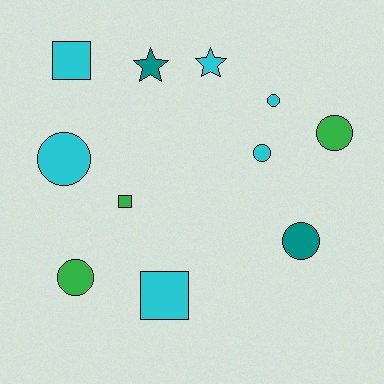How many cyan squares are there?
There are 2 cyan squares.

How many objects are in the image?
There are 11 objects.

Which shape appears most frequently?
Circle, with 6 objects.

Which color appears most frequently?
Cyan, with 6 objects.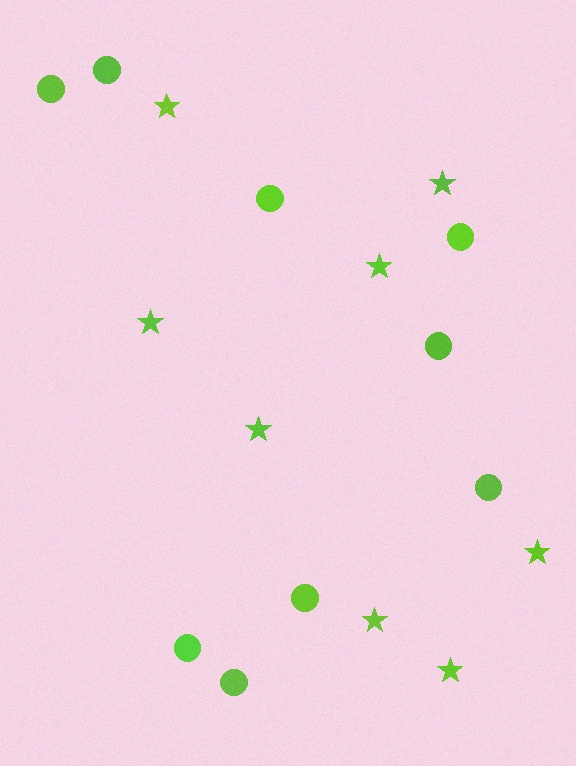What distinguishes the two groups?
There are 2 groups: one group of circles (9) and one group of stars (8).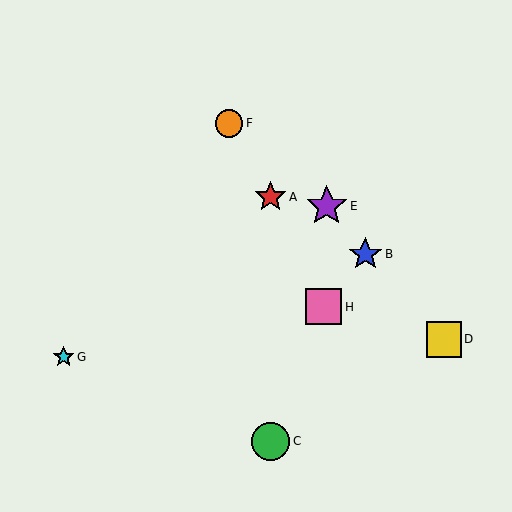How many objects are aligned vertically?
2 objects (A, C) are aligned vertically.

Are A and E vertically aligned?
No, A is at x≈270 and E is at x≈327.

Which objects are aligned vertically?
Objects A, C are aligned vertically.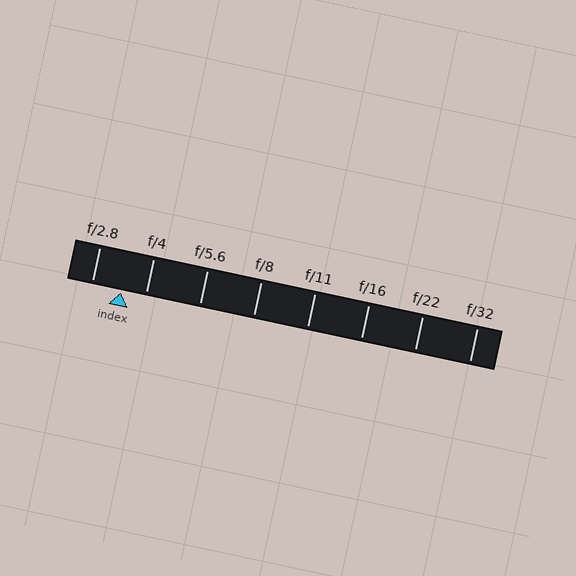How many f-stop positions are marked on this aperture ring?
There are 8 f-stop positions marked.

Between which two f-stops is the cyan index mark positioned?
The index mark is between f/2.8 and f/4.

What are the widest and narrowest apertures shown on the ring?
The widest aperture shown is f/2.8 and the narrowest is f/32.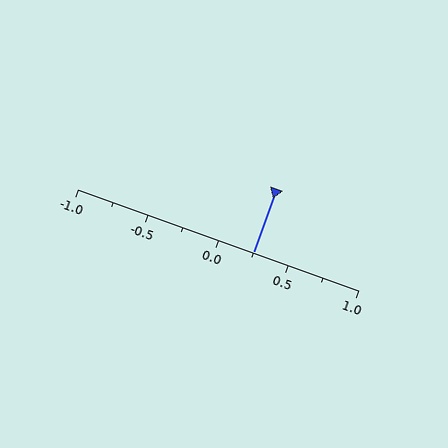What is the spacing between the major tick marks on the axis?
The major ticks are spaced 0.5 apart.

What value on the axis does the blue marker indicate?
The marker indicates approximately 0.25.